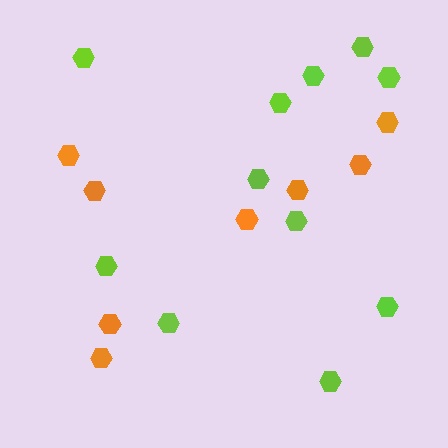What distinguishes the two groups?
There are 2 groups: one group of orange hexagons (8) and one group of lime hexagons (11).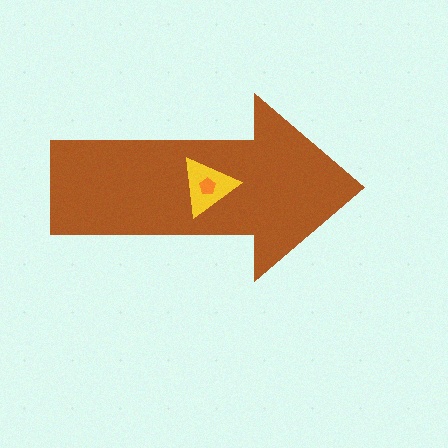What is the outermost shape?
The brown arrow.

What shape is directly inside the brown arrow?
The yellow triangle.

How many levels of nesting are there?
3.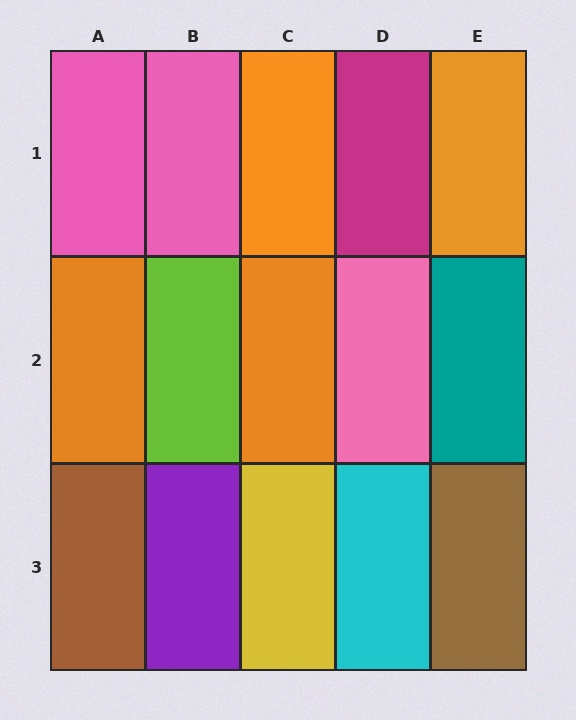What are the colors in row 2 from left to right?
Orange, lime, orange, pink, teal.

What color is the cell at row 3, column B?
Purple.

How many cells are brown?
2 cells are brown.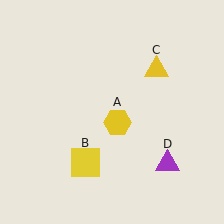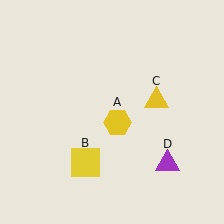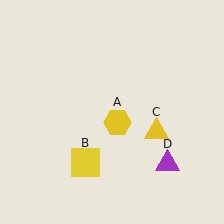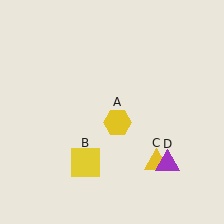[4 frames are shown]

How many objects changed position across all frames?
1 object changed position: yellow triangle (object C).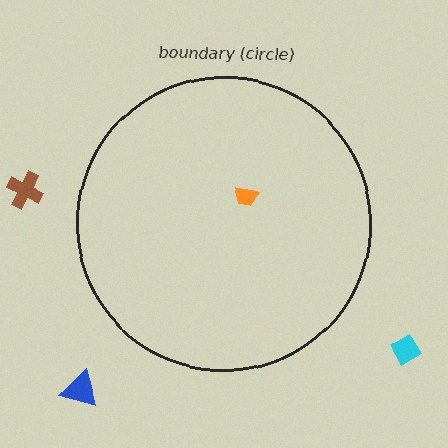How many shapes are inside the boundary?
1 inside, 3 outside.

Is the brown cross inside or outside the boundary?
Outside.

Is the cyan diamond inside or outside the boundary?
Outside.